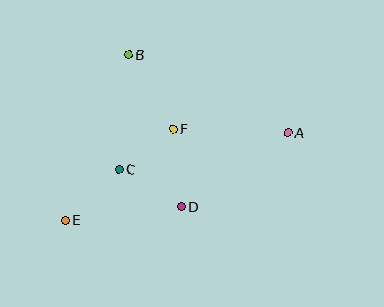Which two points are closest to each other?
Points C and F are closest to each other.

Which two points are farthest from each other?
Points A and E are farthest from each other.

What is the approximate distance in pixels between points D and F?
The distance between D and F is approximately 78 pixels.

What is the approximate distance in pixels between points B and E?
The distance between B and E is approximately 177 pixels.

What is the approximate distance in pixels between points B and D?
The distance between B and D is approximately 161 pixels.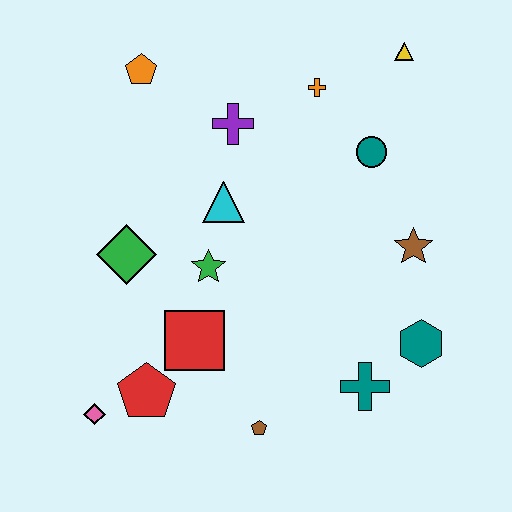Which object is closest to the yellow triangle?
The orange cross is closest to the yellow triangle.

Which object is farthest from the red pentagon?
The yellow triangle is farthest from the red pentagon.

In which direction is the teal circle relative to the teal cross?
The teal circle is above the teal cross.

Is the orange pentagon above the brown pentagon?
Yes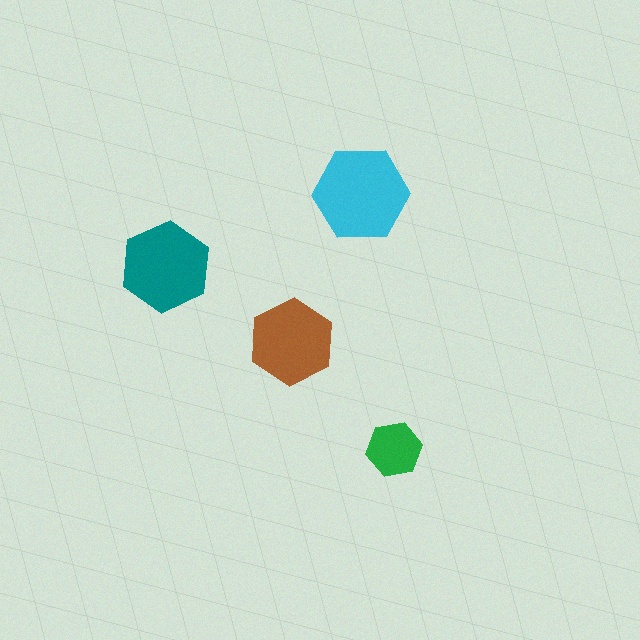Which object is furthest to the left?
The teal hexagon is leftmost.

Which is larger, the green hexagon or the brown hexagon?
The brown one.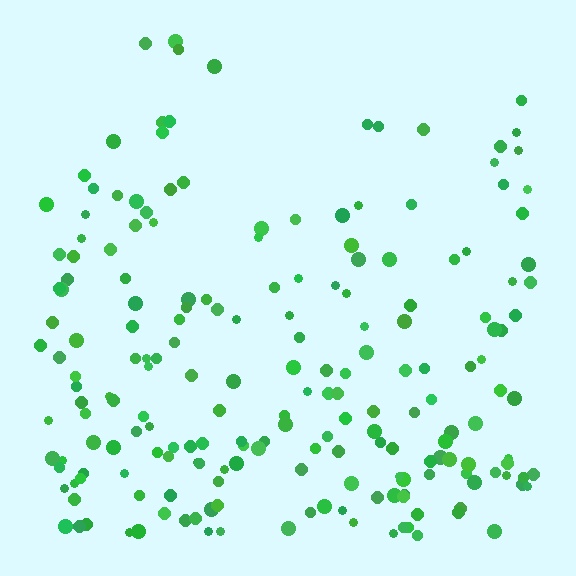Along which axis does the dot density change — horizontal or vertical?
Vertical.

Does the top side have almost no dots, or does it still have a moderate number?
Still a moderate number, just noticeably fewer than the bottom.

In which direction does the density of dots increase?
From top to bottom, with the bottom side densest.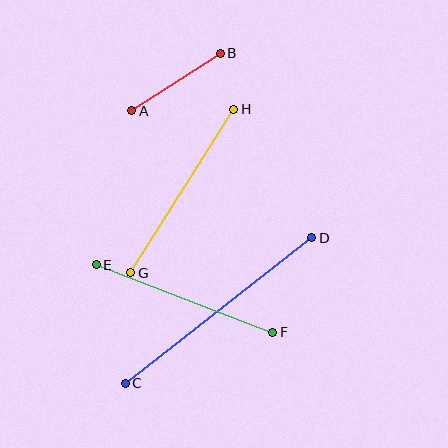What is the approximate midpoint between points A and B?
The midpoint is at approximately (176, 82) pixels.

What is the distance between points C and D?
The distance is approximately 236 pixels.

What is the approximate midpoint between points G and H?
The midpoint is at approximately (182, 191) pixels.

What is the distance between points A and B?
The distance is approximately 105 pixels.